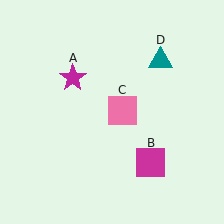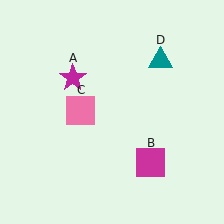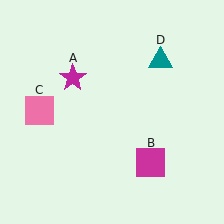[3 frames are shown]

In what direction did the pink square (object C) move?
The pink square (object C) moved left.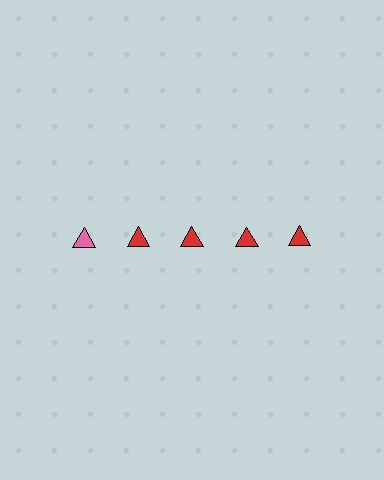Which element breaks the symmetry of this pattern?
The pink triangle in the top row, leftmost column breaks the symmetry. All other shapes are red triangles.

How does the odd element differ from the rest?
It has a different color: pink instead of red.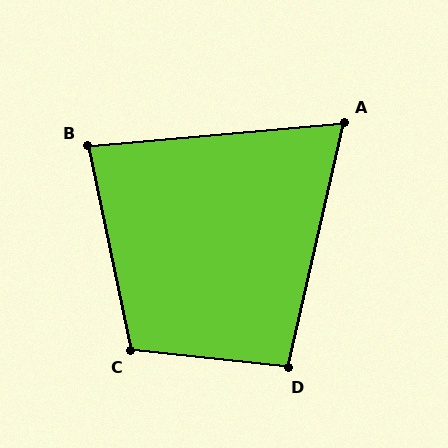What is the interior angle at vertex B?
Approximately 83 degrees (acute).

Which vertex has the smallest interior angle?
A, at approximately 72 degrees.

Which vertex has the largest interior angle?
C, at approximately 108 degrees.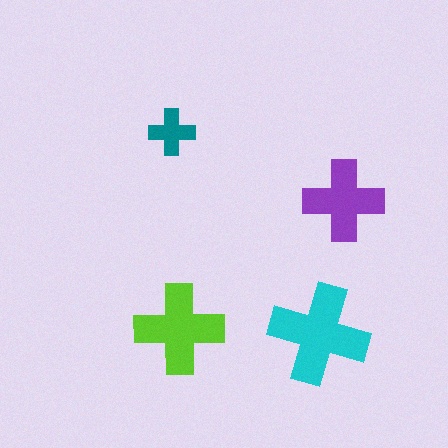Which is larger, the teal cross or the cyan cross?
The cyan one.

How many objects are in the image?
There are 4 objects in the image.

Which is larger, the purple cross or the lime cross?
The lime one.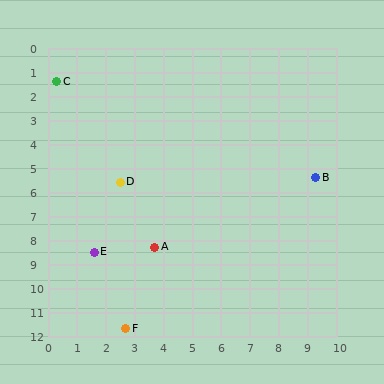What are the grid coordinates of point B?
Point B is at approximately (9.3, 5.4).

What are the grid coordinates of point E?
Point E is at approximately (1.6, 8.5).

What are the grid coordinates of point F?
Point F is at approximately (2.7, 11.7).